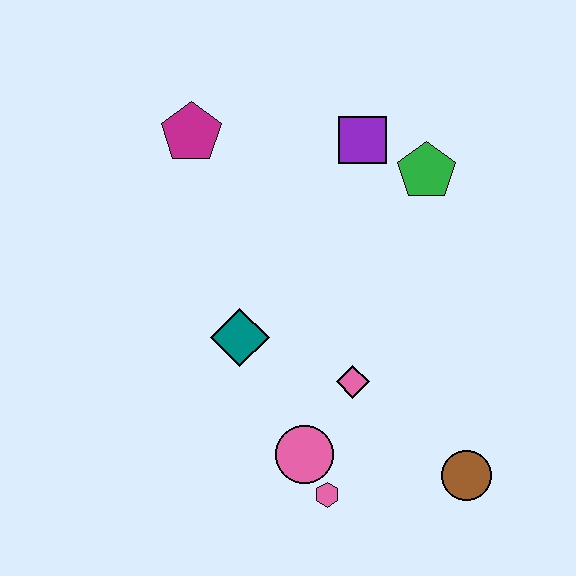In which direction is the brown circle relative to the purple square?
The brown circle is below the purple square.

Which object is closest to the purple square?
The green pentagon is closest to the purple square.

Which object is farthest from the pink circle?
The magenta pentagon is farthest from the pink circle.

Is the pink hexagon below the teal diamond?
Yes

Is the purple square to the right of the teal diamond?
Yes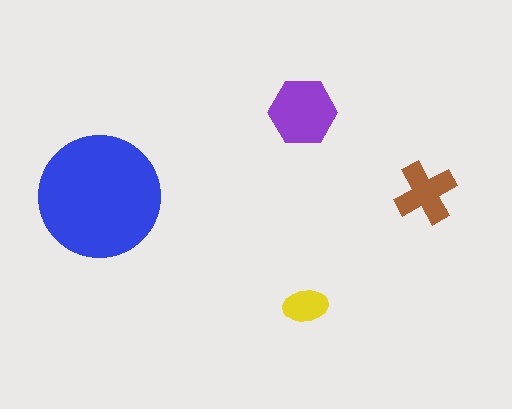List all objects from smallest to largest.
The yellow ellipse, the brown cross, the purple hexagon, the blue circle.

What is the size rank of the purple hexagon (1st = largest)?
2nd.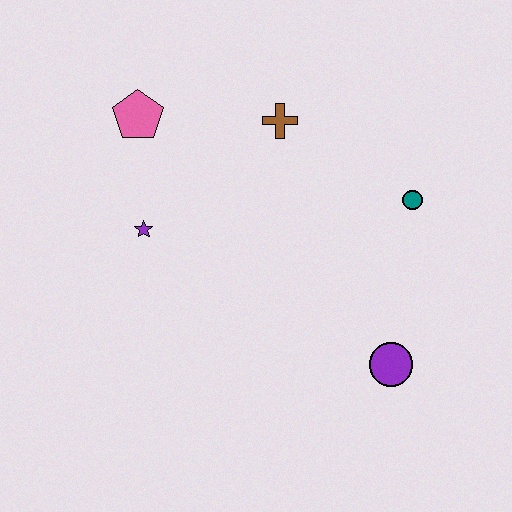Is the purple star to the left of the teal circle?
Yes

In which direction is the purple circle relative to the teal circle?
The purple circle is below the teal circle.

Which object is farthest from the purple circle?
The pink pentagon is farthest from the purple circle.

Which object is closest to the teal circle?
The brown cross is closest to the teal circle.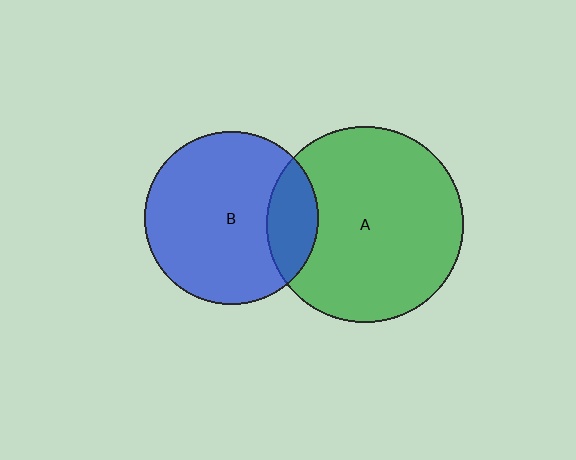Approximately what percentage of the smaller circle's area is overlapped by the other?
Approximately 20%.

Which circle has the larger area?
Circle A (green).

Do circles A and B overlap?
Yes.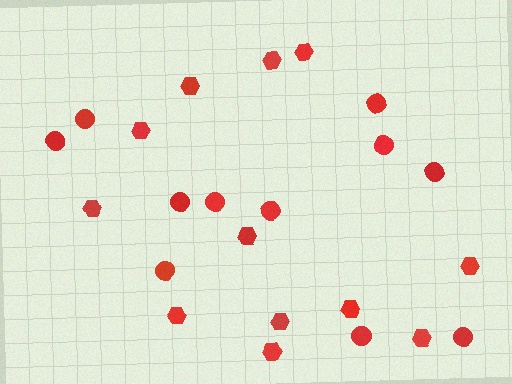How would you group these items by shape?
There are 2 groups: one group of hexagons (12) and one group of circles (11).